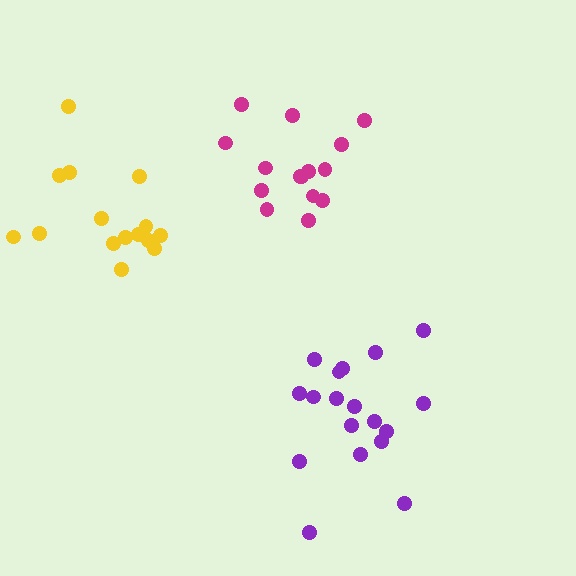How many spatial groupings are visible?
There are 3 spatial groupings.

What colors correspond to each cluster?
The clusters are colored: magenta, yellow, purple.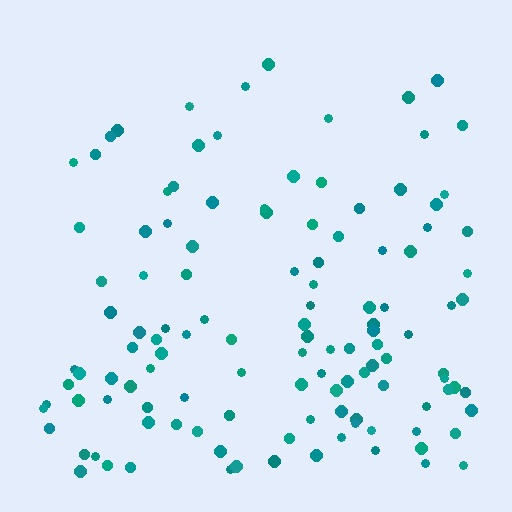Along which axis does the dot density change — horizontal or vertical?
Vertical.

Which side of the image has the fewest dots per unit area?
The top.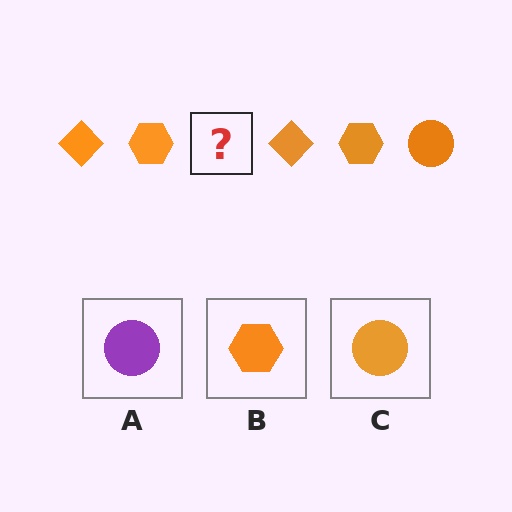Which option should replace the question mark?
Option C.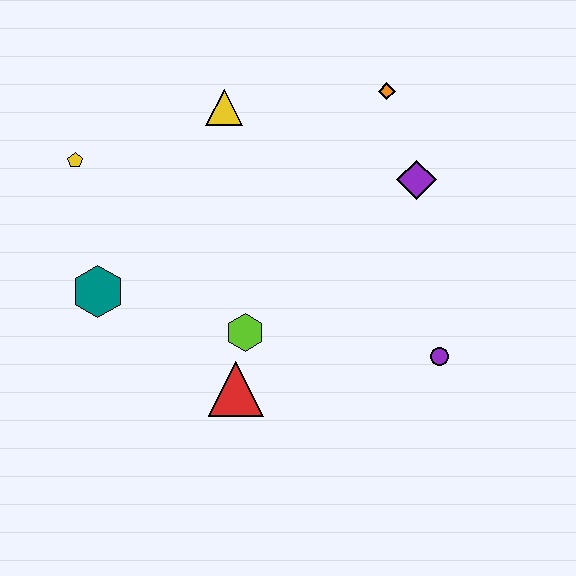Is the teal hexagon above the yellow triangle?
No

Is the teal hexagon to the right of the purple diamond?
No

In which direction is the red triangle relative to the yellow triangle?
The red triangle is below the yellow triangle.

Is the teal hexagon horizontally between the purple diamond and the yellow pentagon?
Yes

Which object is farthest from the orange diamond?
The teal hexagon is farthest from the orange diamond.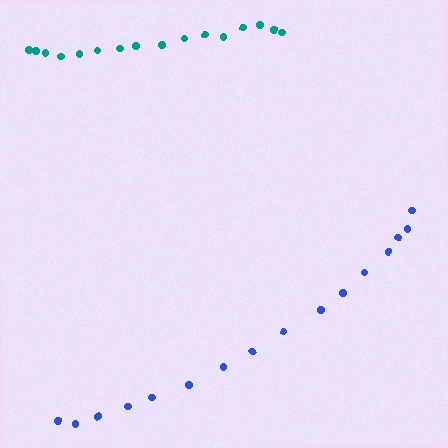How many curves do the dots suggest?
There are 2 distinct paths.